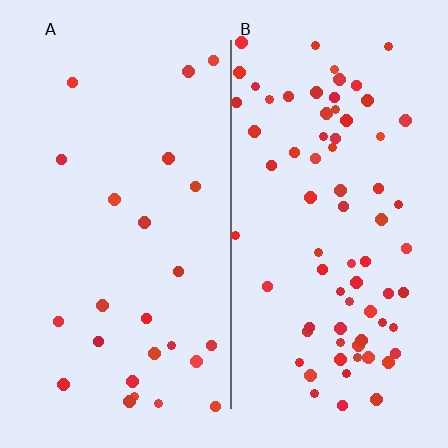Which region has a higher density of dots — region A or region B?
B (the right).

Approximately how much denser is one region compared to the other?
Approximately 3.0× — region B over region A.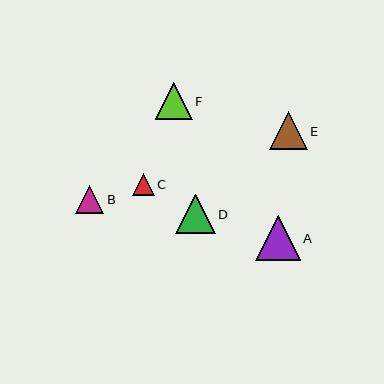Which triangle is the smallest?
Triangle C is the smallest with a size of approximately 22 pixels.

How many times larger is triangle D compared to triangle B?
Triangle D is approximately 1.4 times the size of triangle B.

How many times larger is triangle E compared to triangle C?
Triangle E is approximately 1.7 times the size of triangle C.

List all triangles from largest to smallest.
From largest to smallest: A, D, E, F, B, C.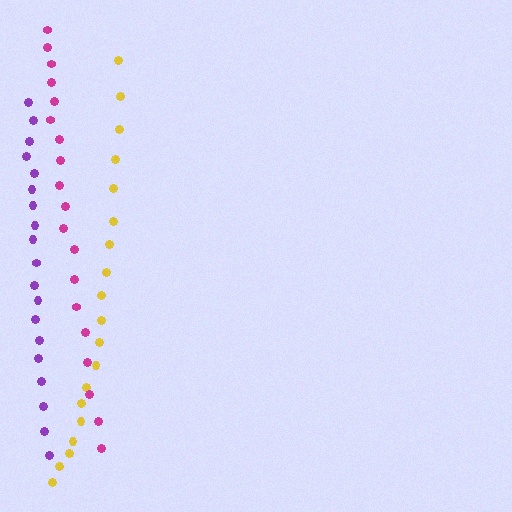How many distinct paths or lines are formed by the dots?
There are 3 distinct paths.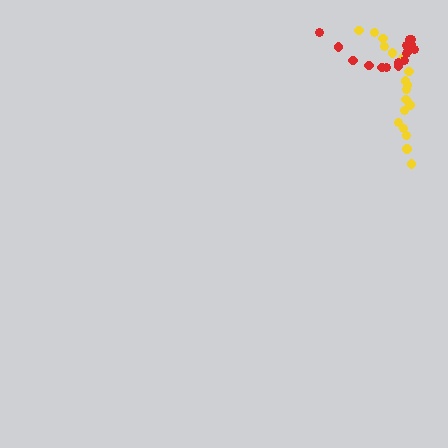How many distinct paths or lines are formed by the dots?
There are 2 distinct paths.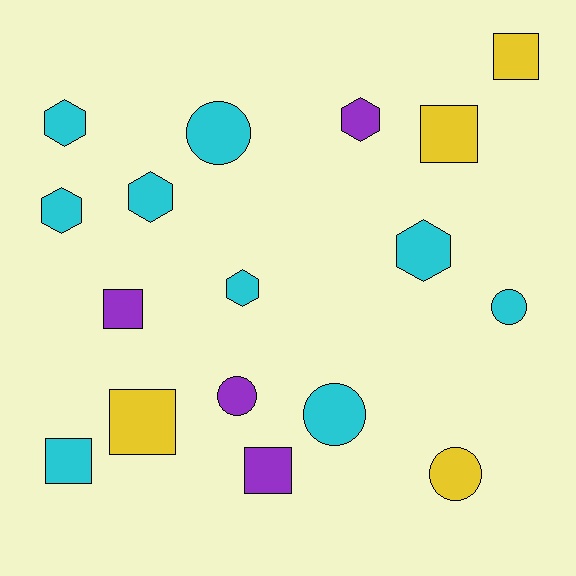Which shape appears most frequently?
Square, with 6 objects.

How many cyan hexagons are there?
There are 5 cyan hexagons.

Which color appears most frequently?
Cyan, with 9 objects.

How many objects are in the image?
There are 17 objects.